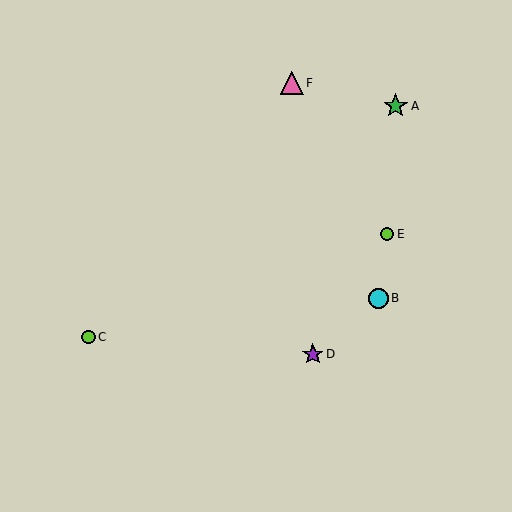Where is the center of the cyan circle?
The center of the cyan circle is at (378, 298).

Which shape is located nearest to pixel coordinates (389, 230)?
The lime circle (labeled E) at (387, 234) is nearest to that location.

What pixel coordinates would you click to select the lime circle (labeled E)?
Click at (387, 234) to select the lime circle E.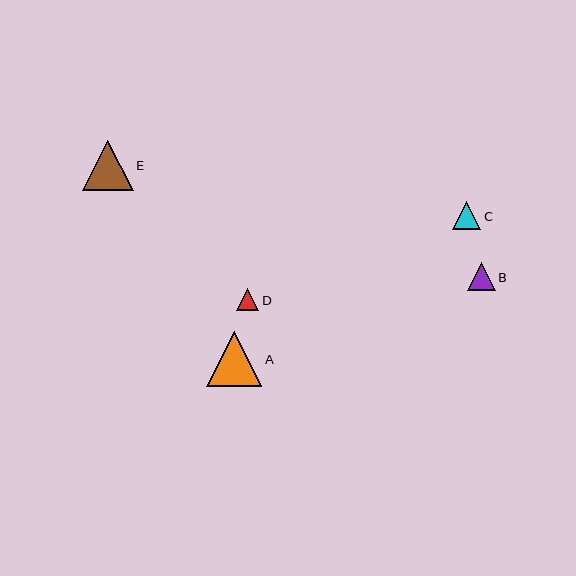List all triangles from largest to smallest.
From largest to smallest: A, E, B, C, D.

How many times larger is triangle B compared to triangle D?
Triangle B is approximately 1.3 times the size of triangle D.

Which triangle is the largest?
Triangle A is the largest with a size of approximately 55 pixels.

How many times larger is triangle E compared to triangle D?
Triangle E is approximately 2.3 times the size of triangle D.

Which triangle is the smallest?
Triangle D is the smallest with a size of approximately 22 pixels.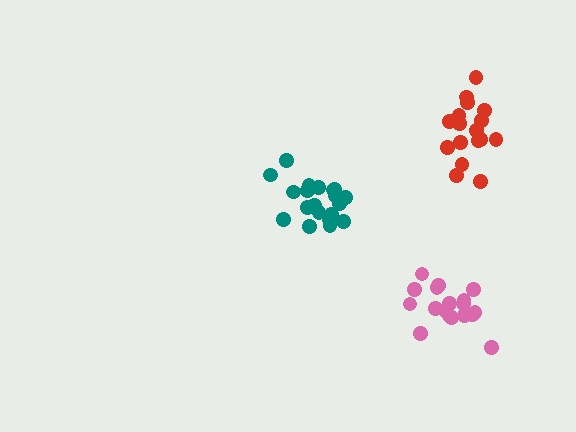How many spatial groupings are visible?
There are 3 spatial groupings.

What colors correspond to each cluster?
The clusters are colored: teal, pink, red.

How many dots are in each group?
Group 1: 20 dots, Group 2: 18 dots, Group 3: 17 dots (55 total).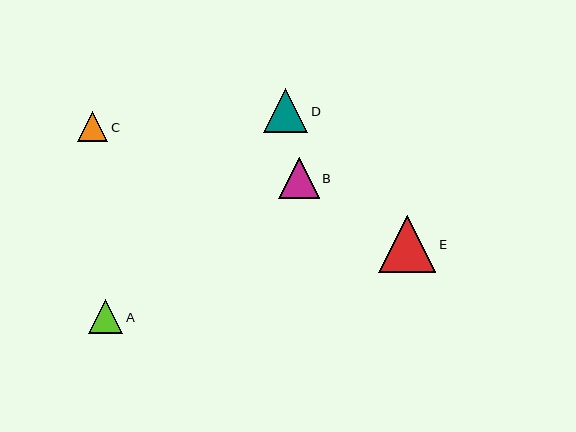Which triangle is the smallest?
Triangle C is the smallest with a size of approximately 30 pixels.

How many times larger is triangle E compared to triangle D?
Triangle E is approximately 1.3 times the size of triangle D.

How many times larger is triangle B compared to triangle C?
Triangle B is approximately 1.3 times the size of triangle C.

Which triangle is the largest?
Triangle E is the largest with a size of approximately 57 pixels.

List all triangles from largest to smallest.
From largest to smallest: E, D, B, A, C.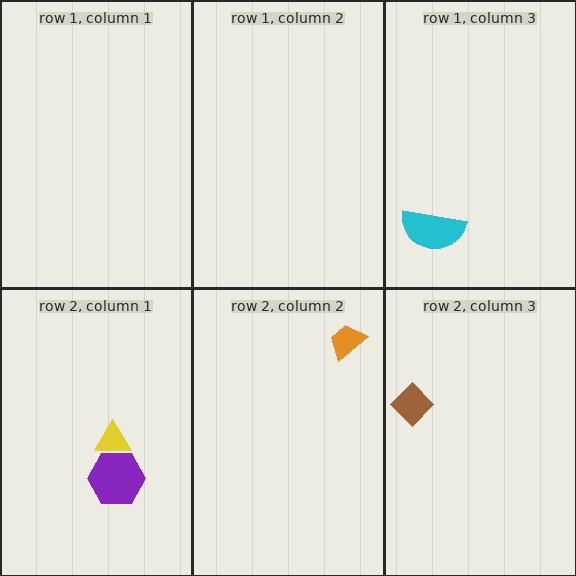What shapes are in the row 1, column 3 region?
The cyan semicircle.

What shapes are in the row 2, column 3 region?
The brown diamond.